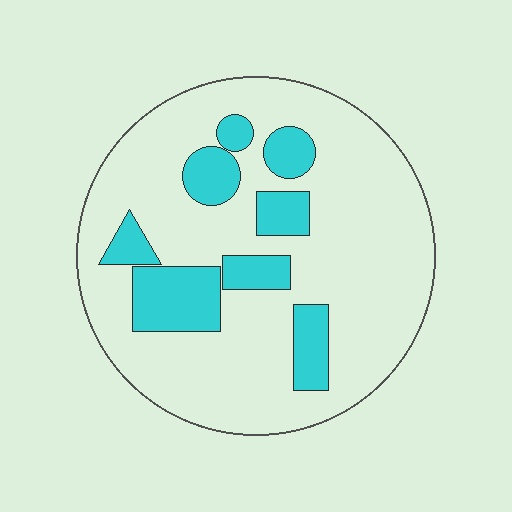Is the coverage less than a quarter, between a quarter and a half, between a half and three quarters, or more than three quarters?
Less than a quarter.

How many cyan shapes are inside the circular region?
8.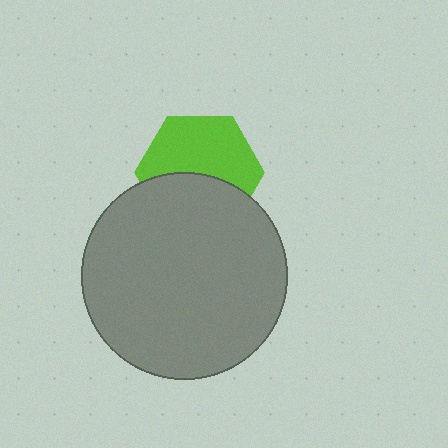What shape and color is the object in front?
The object in front is a gray circle.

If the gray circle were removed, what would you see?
You would see the complete lime hexagon.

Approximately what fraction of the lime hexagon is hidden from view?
Roughly 43% of the lime hexagon is hidden behind the gray circle.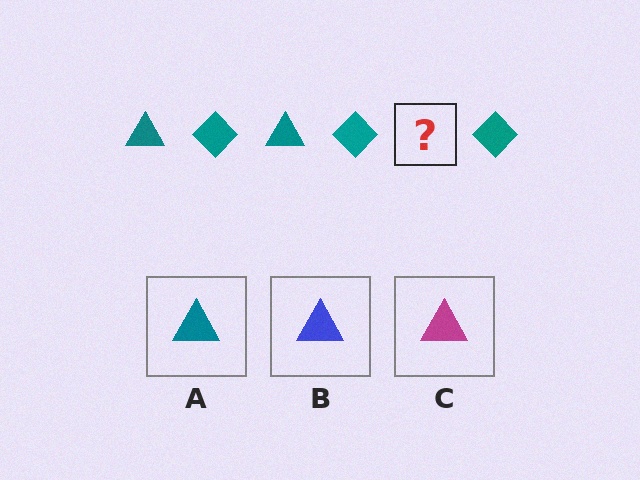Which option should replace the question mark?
Option A.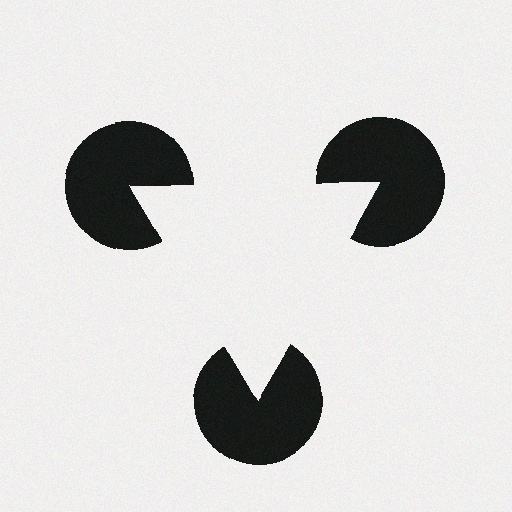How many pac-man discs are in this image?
There are 3 — one at each vertex of the illusory triangle.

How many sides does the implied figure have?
3 sides.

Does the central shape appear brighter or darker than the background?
It typically appears slightly brighter than the background, even though no actual brightness change is drawn.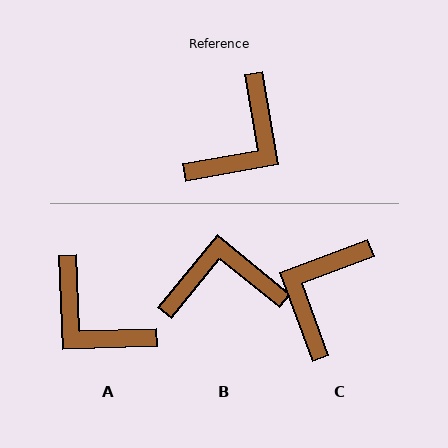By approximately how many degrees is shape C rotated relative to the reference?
Approximately 170 degrees clockwise.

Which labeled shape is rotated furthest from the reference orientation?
C, about 170 degrees away.